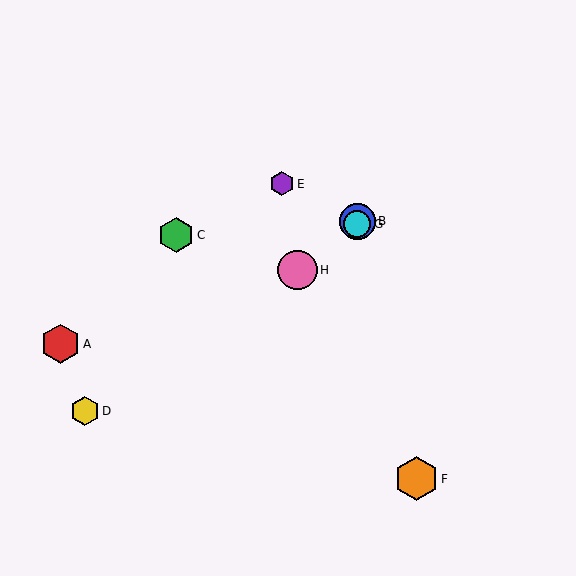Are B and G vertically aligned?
Yes, both are at x≈357.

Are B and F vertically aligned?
No, B is at x≈357 and F is at x≈416.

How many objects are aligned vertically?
2 objects (B, G) are aligned vertically.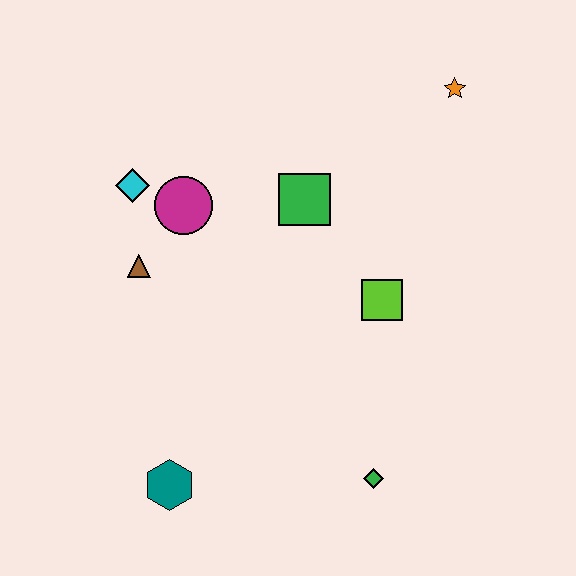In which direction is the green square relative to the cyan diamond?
The green square is to the right of the cyan diamond.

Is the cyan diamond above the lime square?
Yes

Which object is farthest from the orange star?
The teal hexagon is farthest from the orange star.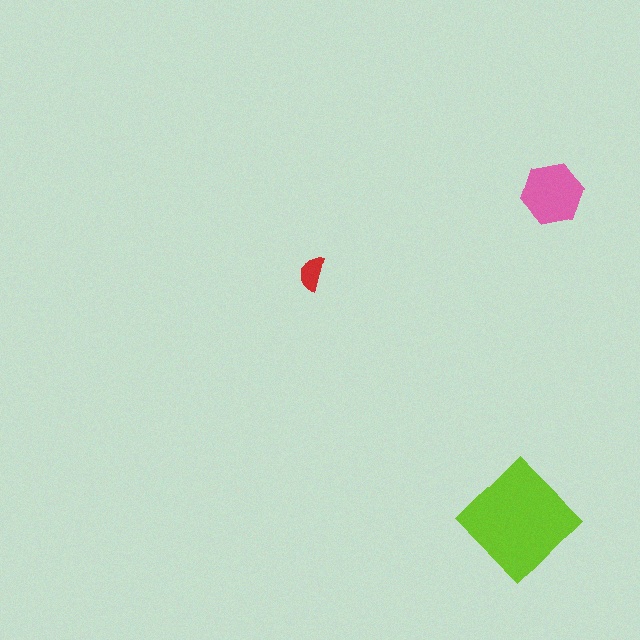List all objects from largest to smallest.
The lime diamond, the pink hexagon, the red semicircle.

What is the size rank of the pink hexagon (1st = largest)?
2nd.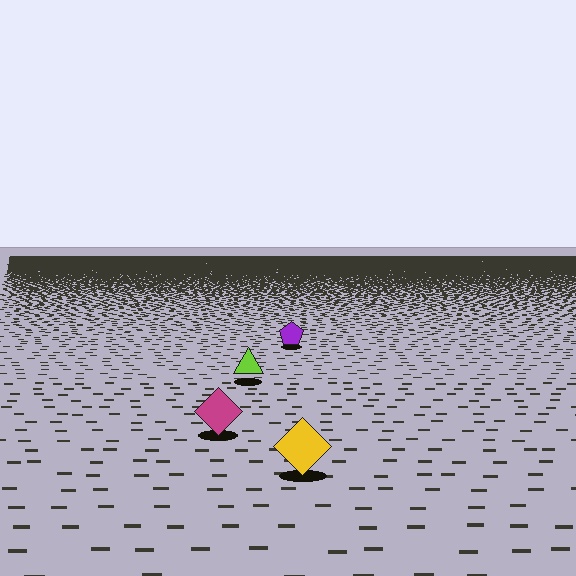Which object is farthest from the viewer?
The purple pentagon is farthest from the viewer. It appears smaller and the ground texture around it is denser.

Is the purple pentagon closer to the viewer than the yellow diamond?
No. The yellow diamond is closer — you can tell from the texture gradient: the ground texture is coarser near it.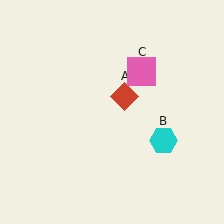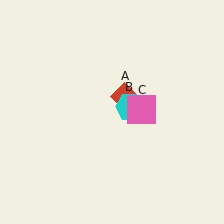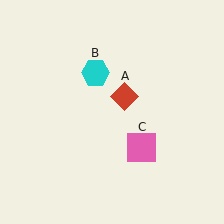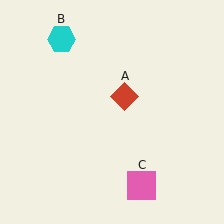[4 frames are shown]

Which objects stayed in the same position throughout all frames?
Red diamond (object A) remained stationary.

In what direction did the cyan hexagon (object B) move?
The cyan hexagon (object B) moved up and to the left.